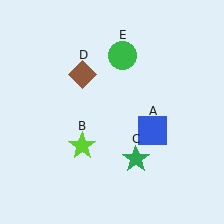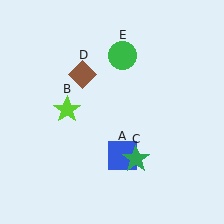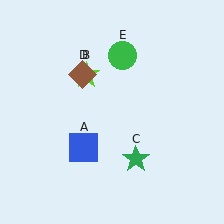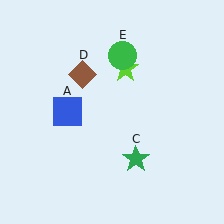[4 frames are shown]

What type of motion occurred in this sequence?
The blue square (object A), lime star (object B) rotated clockwise around the center of the scene.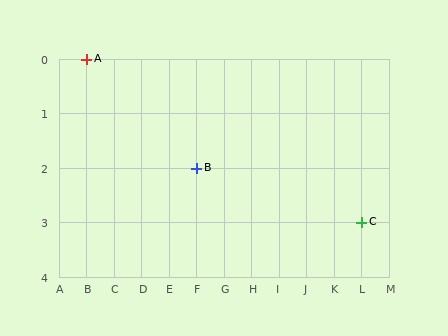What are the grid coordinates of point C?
Point C is at grid coordinates (L, 3).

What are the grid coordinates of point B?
Point B is at grid coordinates (F, 2).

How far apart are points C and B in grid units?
Points C and B are 6 columns and 1 row apart (about 6.1 grid units diagonally).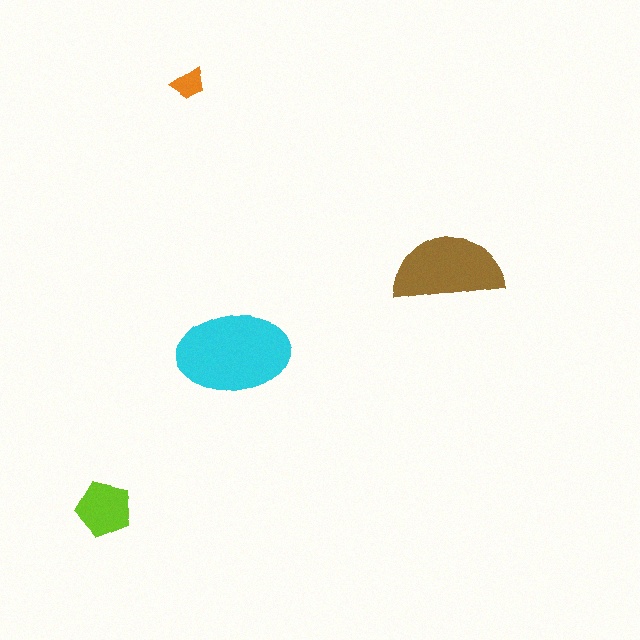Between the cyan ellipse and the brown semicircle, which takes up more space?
The cyan ellipse.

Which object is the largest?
The cyan ellipse.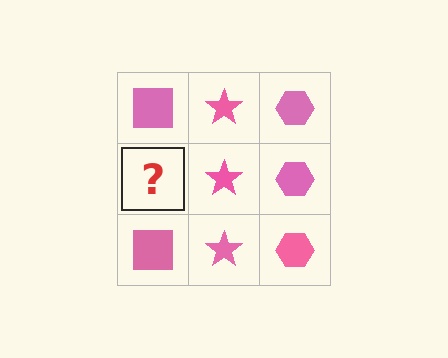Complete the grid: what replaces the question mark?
The question mark should be replaced with a pink square.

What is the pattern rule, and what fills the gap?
The rule is that each column has a consistent shape. The gap should be filled with a pink square.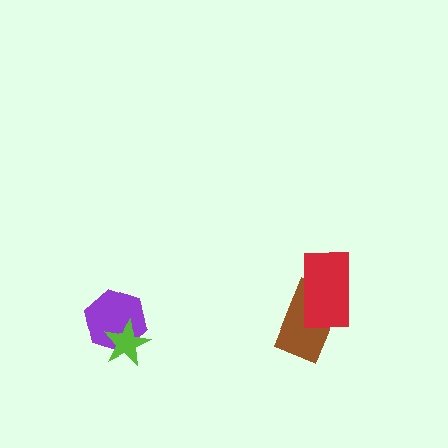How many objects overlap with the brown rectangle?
1 object overlaps with the brown rectangle.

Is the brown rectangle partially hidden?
Yes, it is partially covered by another shape.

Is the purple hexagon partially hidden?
Yes, it is partially covered by another shape.